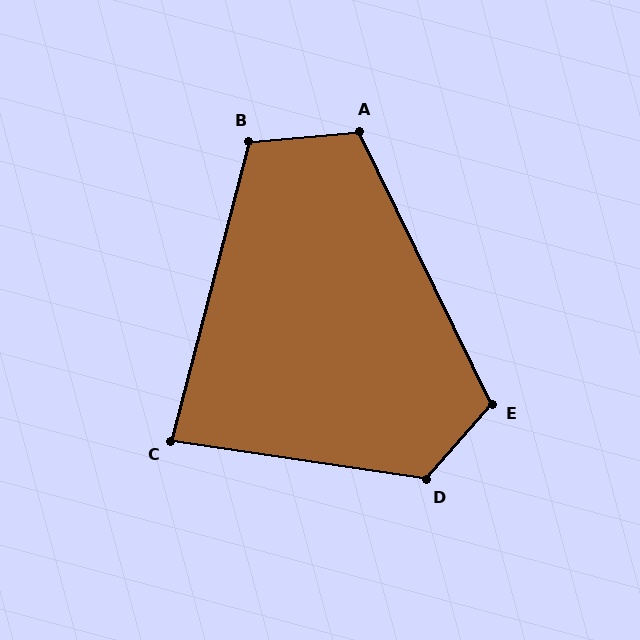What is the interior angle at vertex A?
Approximately 111 degrees (obtuse).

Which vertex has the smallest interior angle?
C, at approximately 84 degrees.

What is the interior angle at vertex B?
Approximately 110 degrees (obtuse).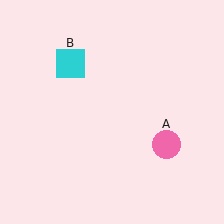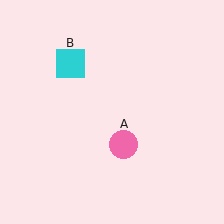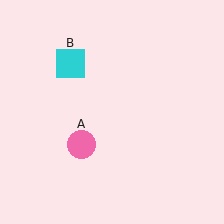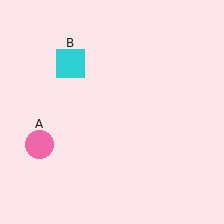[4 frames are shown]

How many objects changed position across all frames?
1 object changed position: pink circle (object A).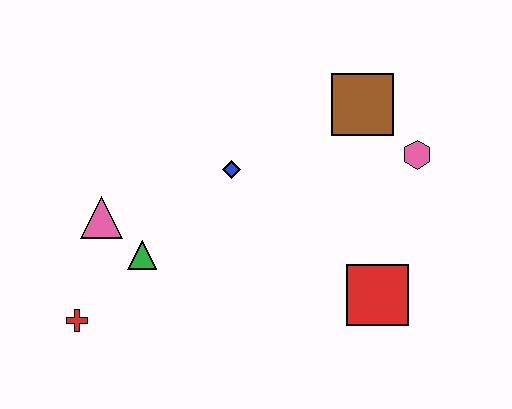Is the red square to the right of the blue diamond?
Yes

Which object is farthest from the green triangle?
The pink hexagon is farthest from the green triangle.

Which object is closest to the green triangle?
The pink triangle is closest to the green triangle.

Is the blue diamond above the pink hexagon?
No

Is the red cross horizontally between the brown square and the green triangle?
No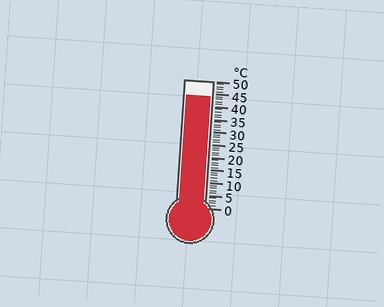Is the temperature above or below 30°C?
The temperature is above 30°C.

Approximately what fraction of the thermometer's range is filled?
The thermometer is filled to approximately 90% of its range.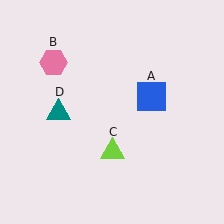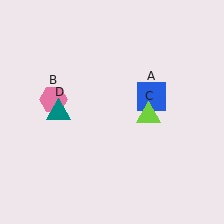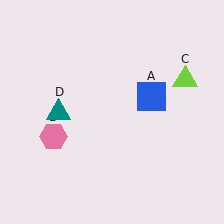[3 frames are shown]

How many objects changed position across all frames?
2 objects changed position: pink hexagon (object B), lime triangle (object C).